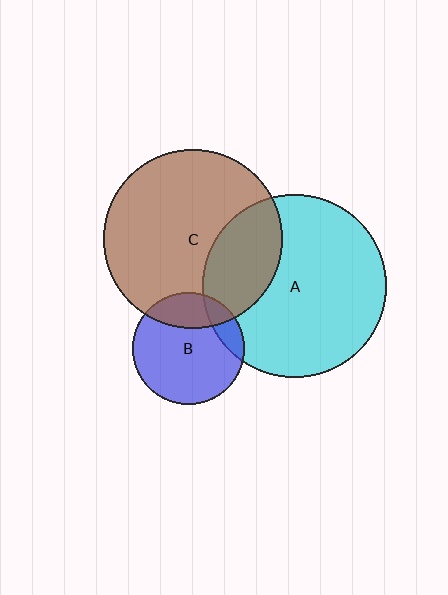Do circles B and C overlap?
Yes.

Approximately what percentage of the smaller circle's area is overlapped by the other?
Approximately 25%.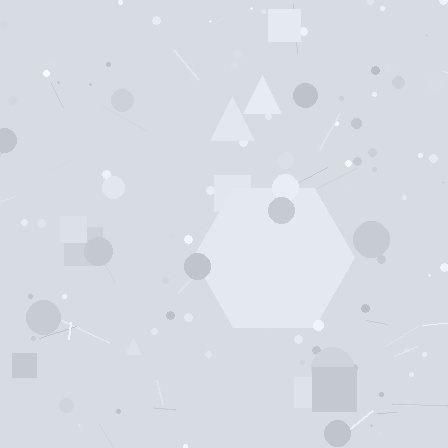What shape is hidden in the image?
A hexagon is hidden in the image.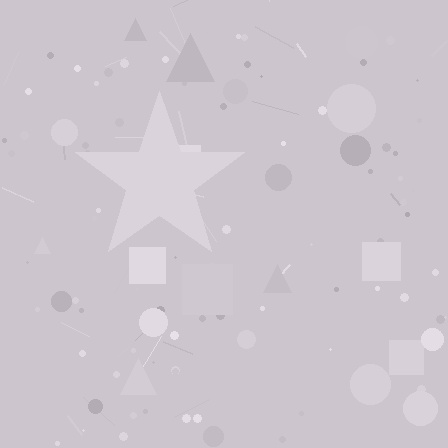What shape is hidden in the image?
A star is hidden in the image.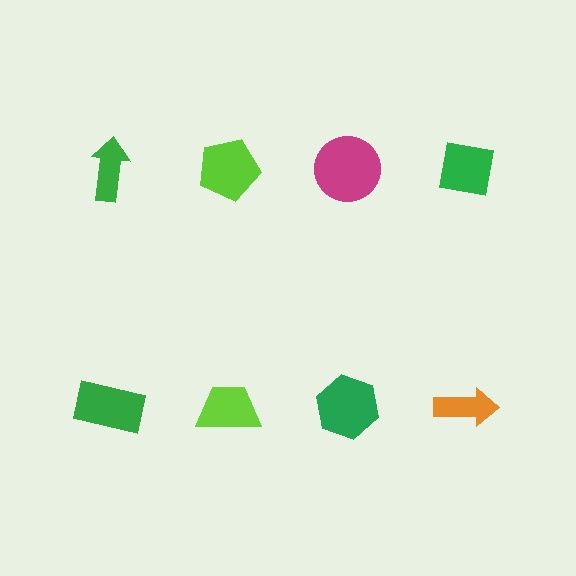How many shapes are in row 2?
4 shapes.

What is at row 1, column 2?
A lime pentagon.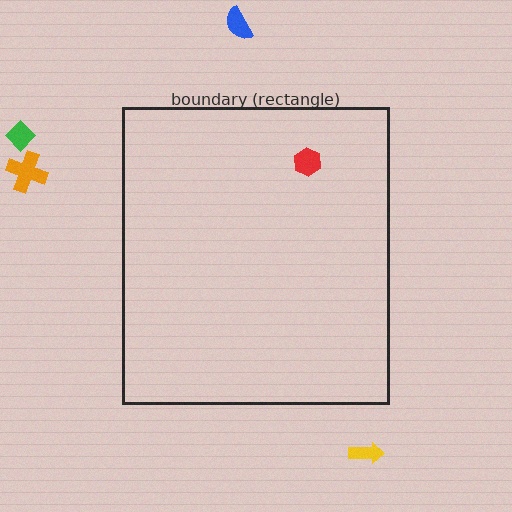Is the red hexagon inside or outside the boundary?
Inside.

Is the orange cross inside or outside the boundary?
Outside.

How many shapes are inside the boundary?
1 inside, 4 outside.